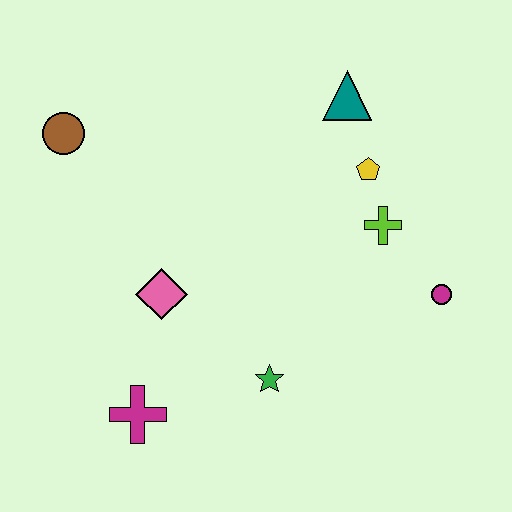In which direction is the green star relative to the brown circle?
The green star is below the brown circle.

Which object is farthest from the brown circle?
The magenta circle is farthest from the brown circle.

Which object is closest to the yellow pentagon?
The lime cross is closest to the yellow pentagon.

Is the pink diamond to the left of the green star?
Yes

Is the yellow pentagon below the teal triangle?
Yes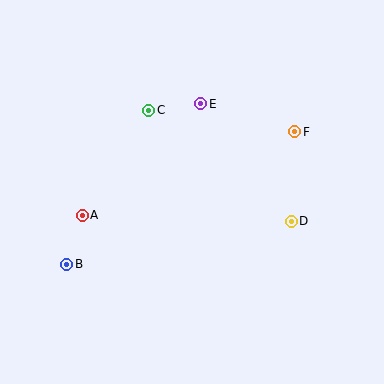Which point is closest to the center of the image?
Point E at (200, 104) is closest to the center.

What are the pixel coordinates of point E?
Point E is at (200, 104).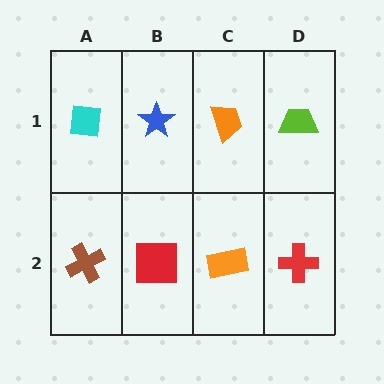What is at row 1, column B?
A blue star.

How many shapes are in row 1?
4 shapes.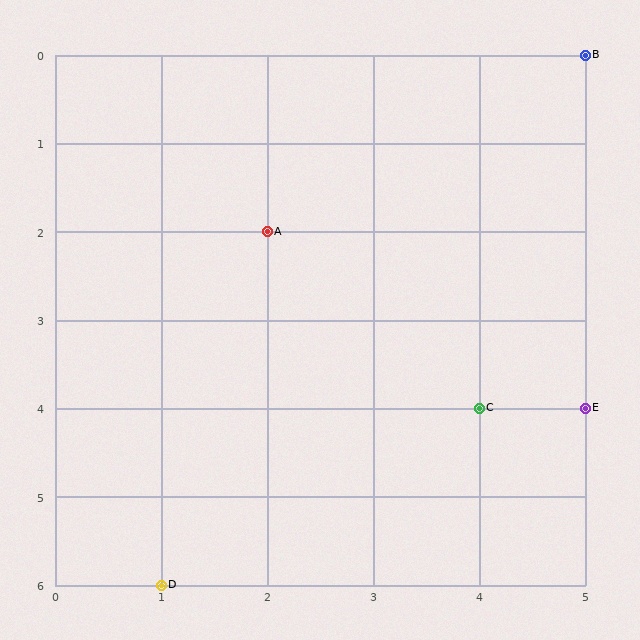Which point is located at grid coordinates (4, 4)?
Point C is at (4, 4).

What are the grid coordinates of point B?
Point B is at grid coordinates (5, 0).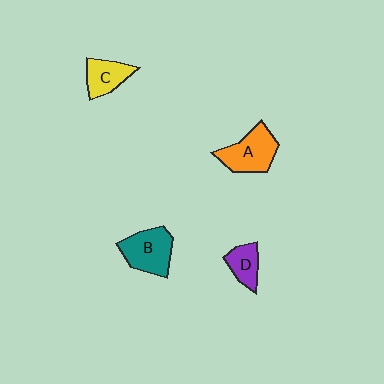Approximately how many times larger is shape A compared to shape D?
Approximately 1.7 times.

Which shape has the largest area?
Shape A (orange).